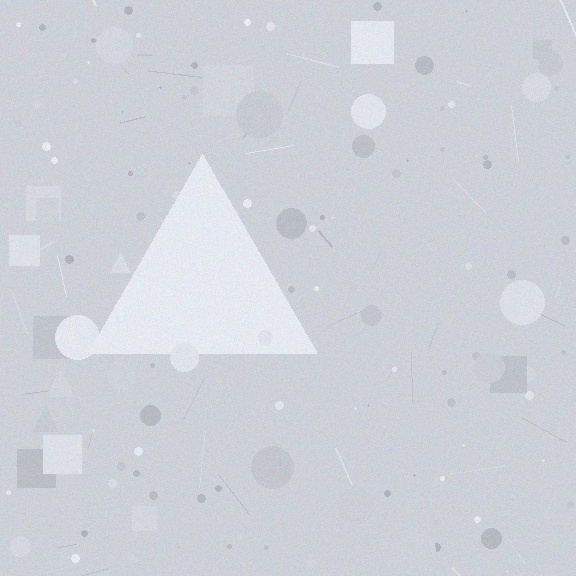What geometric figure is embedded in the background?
A triangle is embedded in the background.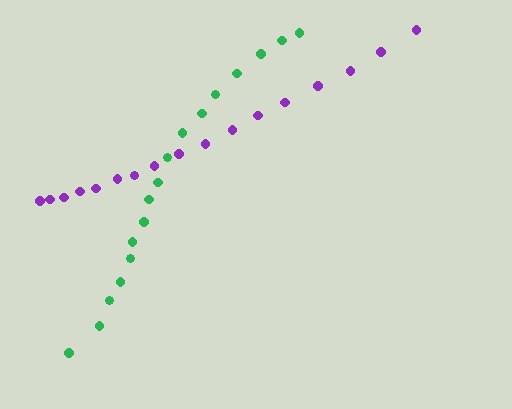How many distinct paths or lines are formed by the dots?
There are 2 distinct paths.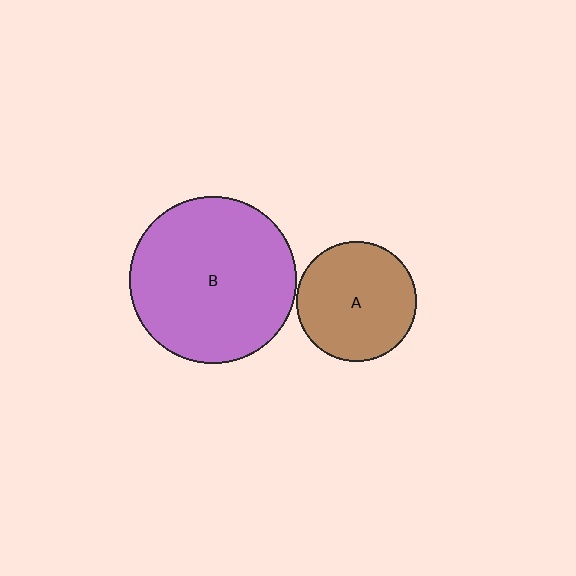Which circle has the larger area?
Circle B (purple).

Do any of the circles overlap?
No, none of the circles overlap.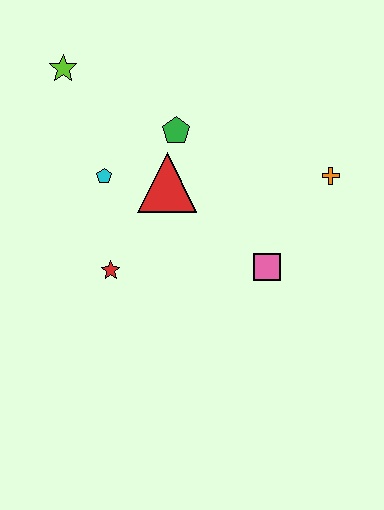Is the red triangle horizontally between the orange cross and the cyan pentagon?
Yes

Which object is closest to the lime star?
The cyan pentagon is closest to the lime star.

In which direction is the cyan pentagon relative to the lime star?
The cyan pentagon is below the lime star.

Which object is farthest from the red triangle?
The orange cross is farthest from the red triangle.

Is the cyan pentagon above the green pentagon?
No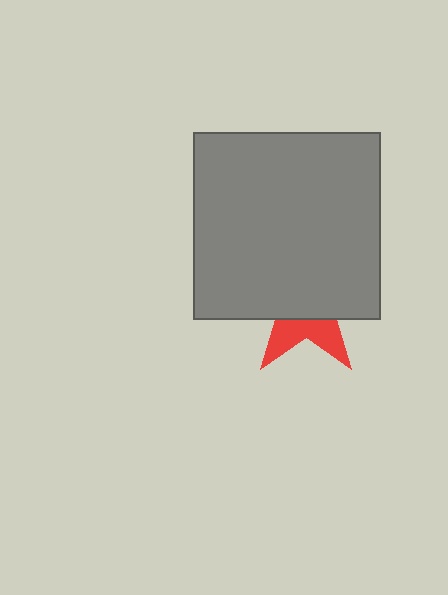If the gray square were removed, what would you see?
You would see the complete red star.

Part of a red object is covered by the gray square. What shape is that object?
It is a star.